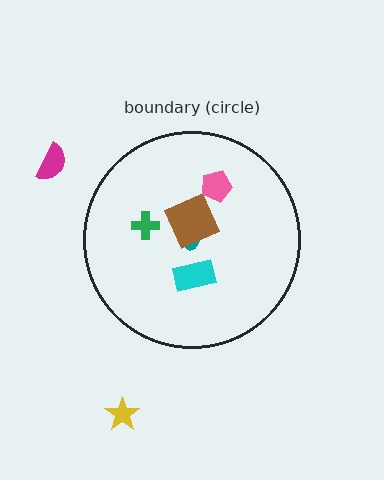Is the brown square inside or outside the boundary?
Inside.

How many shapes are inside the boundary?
5 inside, 2 outside.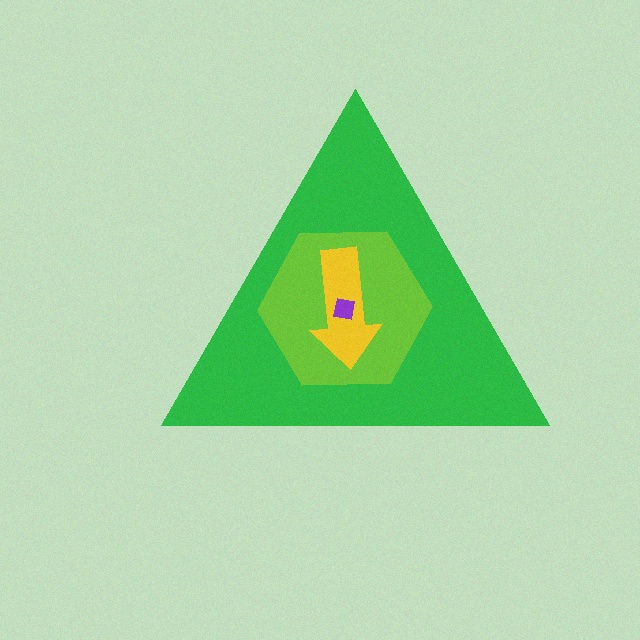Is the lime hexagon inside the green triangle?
Yes.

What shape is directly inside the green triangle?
The lime hexagon.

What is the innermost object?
The purple square.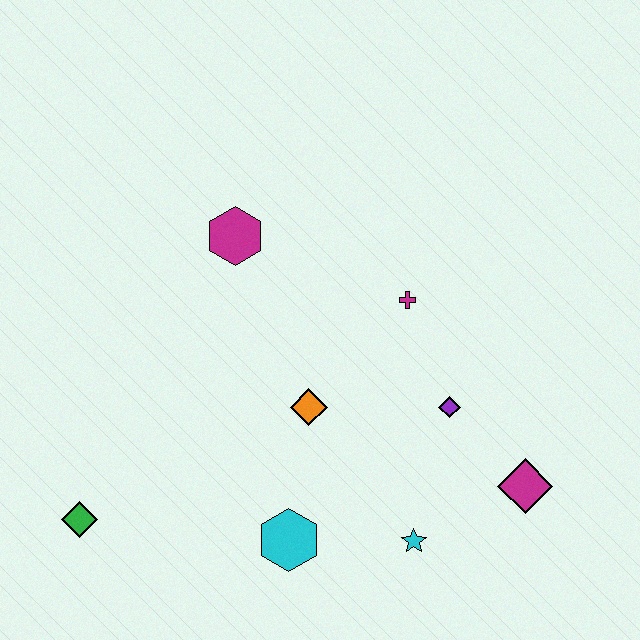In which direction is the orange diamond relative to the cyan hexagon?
The orange diamond is above the cyan hexagon.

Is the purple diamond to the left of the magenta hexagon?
No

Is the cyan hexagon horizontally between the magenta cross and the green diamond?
Yes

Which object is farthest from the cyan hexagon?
The magenta hexagon is farthest from the cyan hexagon.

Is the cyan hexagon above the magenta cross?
No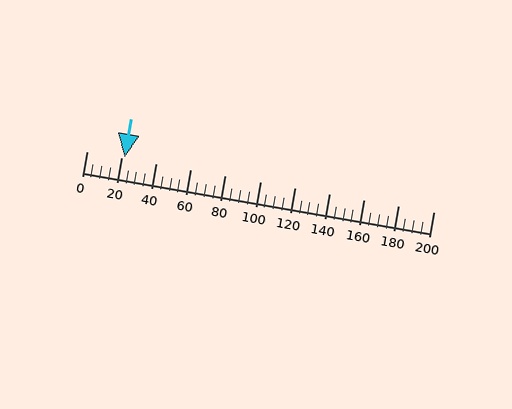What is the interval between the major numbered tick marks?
The major tick marks are spaced 20 units apart.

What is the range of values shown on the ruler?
The ruler shows values from 0 to 200.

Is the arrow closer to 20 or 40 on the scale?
The arrow is closer to 20.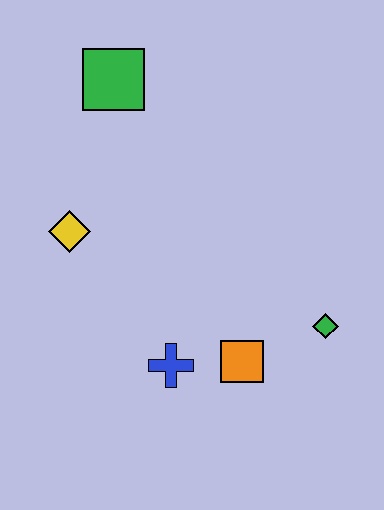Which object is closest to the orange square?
The blue cross is closest to the orange square.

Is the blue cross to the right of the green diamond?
No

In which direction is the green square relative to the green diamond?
The green square is above the green diamond.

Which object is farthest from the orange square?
The green square is farthest from the orange square.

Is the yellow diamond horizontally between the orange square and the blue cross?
No